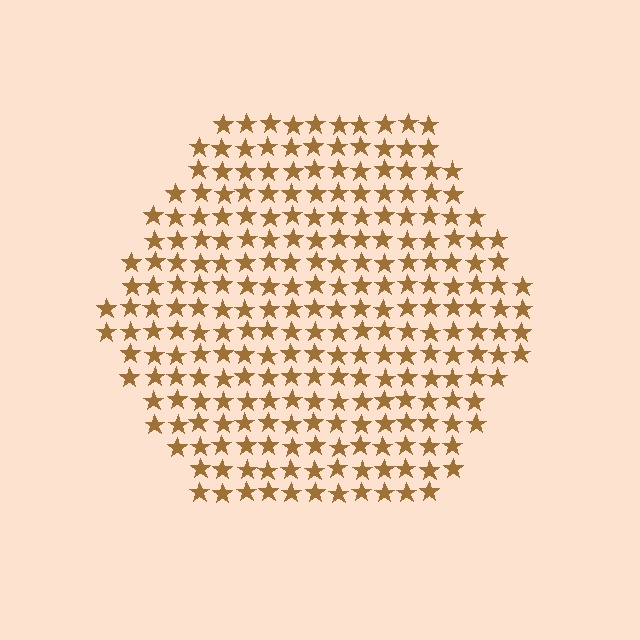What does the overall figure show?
The overall figure shows a hexagon.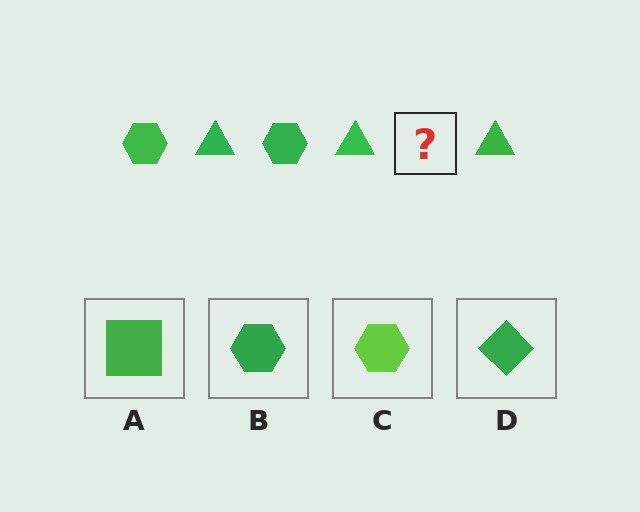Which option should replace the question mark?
Option B.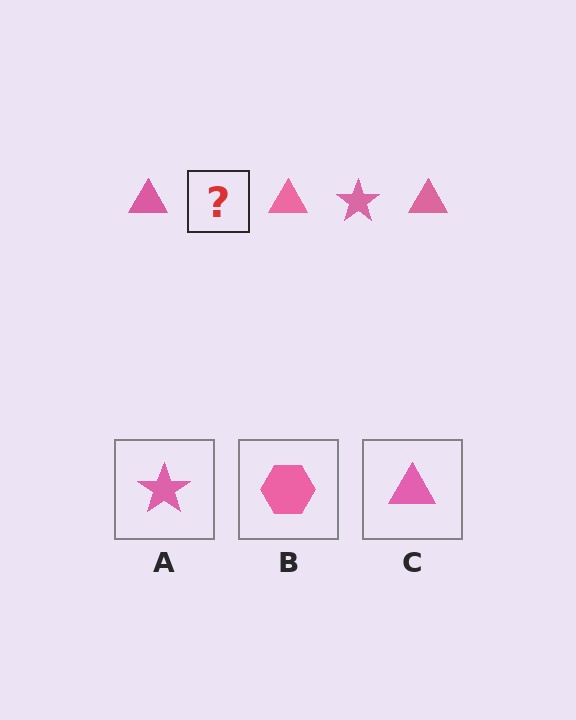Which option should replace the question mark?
Option A.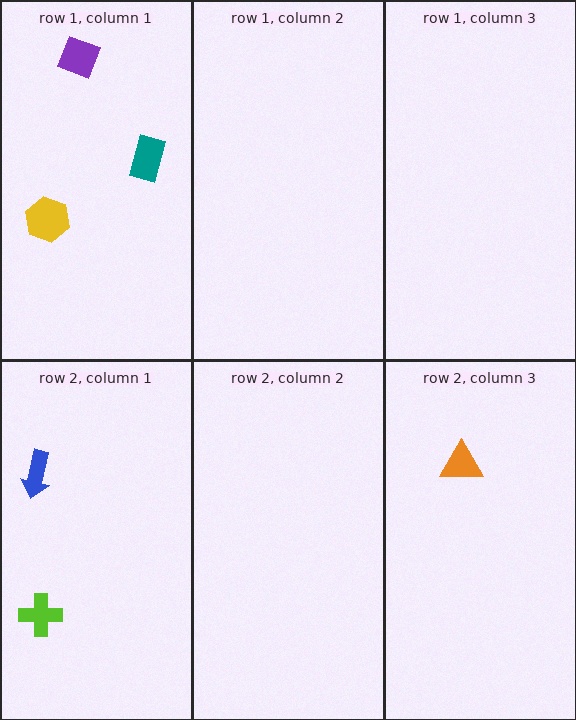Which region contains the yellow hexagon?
The row 1, column 1 region.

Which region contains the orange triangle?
The row 2, column 3 region.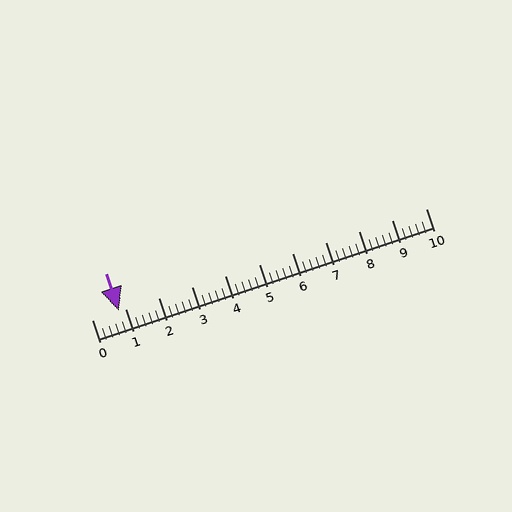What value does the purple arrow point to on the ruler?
The purple arrow points to approximately 0.8.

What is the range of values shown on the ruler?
The ruler shows values from 0 to 10.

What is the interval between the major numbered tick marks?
The major tick marks are spaced 1 units apart.